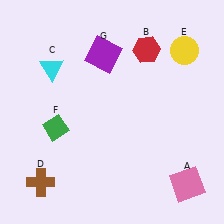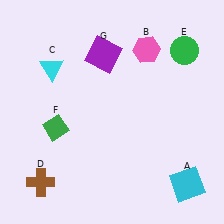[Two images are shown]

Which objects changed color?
A changed from pink to cyan. B changed from red to pink. E changed from yellow to green.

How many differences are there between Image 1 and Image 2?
There are 3 differences between the two images.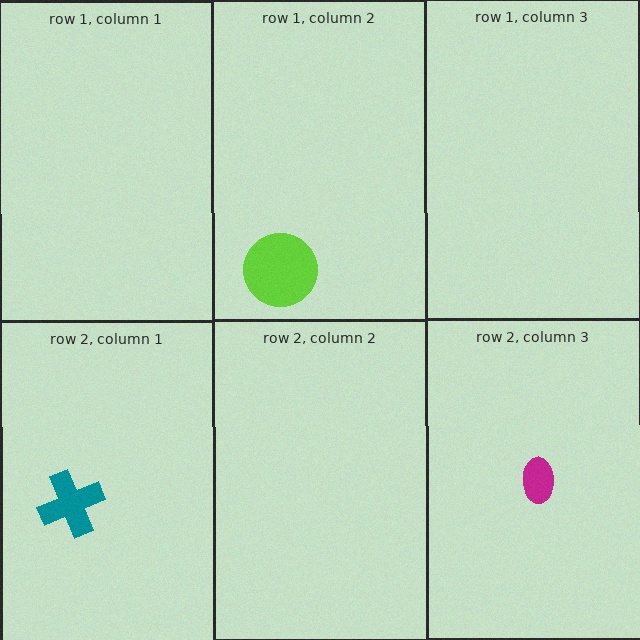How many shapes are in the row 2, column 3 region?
1.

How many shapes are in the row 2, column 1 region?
1.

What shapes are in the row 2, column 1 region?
The teal cross.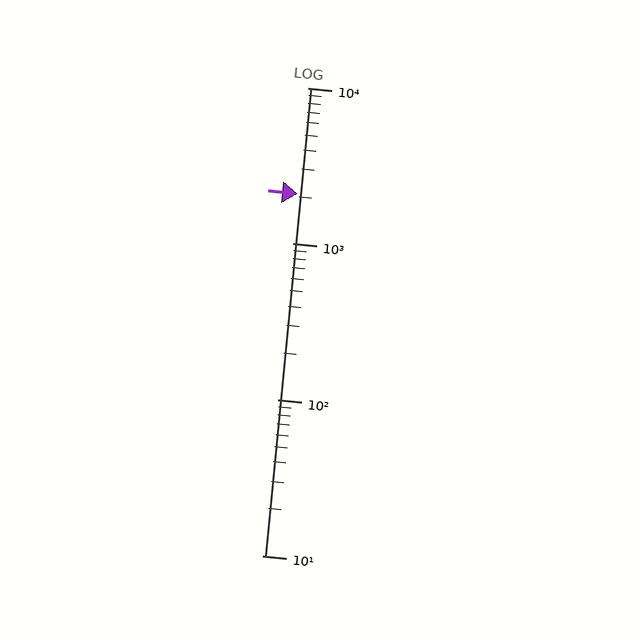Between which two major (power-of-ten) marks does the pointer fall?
The pointer is between 1000 and 10000.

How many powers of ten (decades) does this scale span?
The scale spans 3 decades, from 10 to 10000.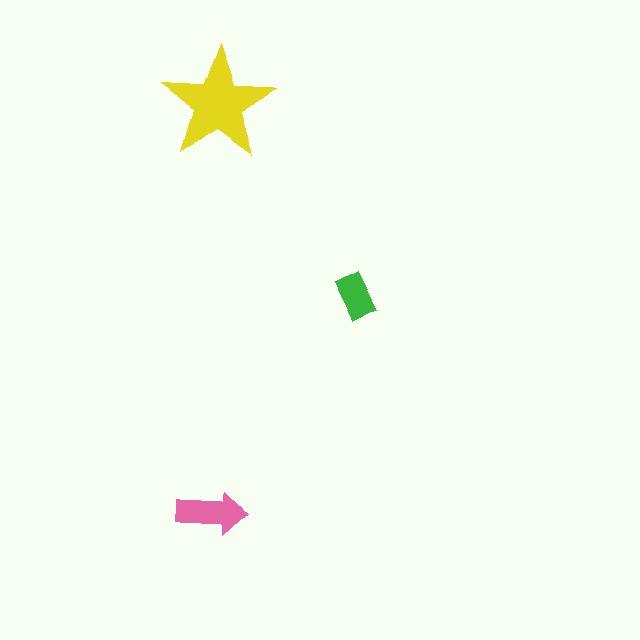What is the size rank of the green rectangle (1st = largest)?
3rd.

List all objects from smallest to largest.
The green rectangle, the pink arrow, the yellow star.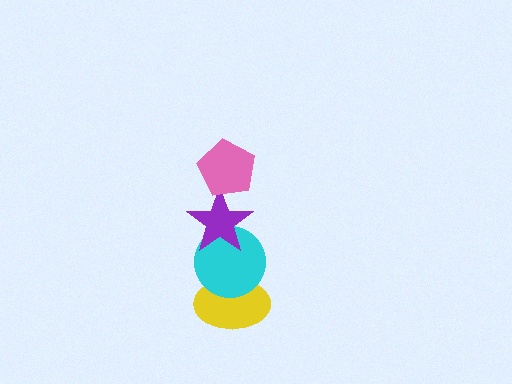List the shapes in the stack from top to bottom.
From top to bottom: the pink pentagon, the purple star, the cyan circle, the yellow ellipse.